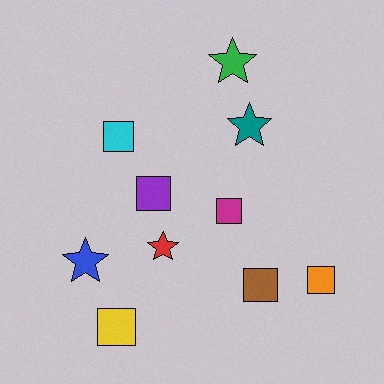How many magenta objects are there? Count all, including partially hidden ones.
There is 1 magenta object.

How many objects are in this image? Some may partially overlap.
There are 10 objects.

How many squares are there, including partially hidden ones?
There are 6 squares.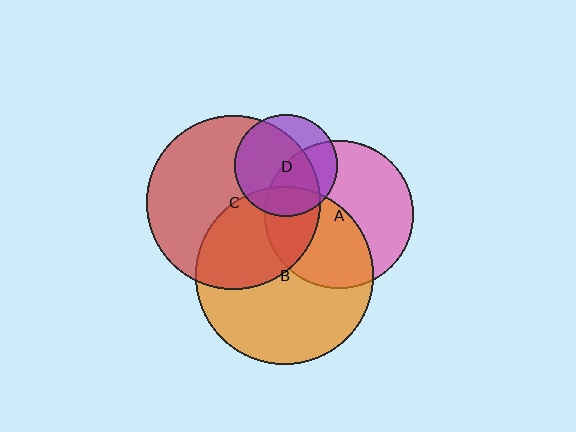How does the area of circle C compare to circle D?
Approximately 2.9 times.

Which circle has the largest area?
Circle B (orange).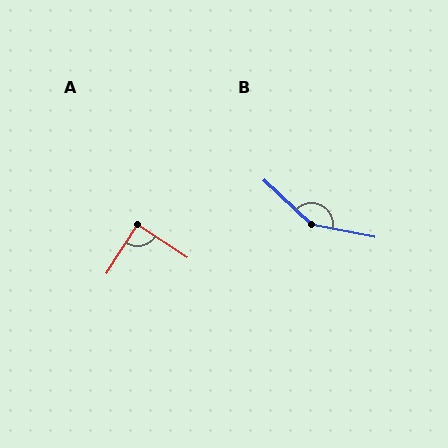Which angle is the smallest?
A, at approximately 89 degrees.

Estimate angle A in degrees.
Approximately 89 degrees.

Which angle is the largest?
B, at approximately 148 degrees.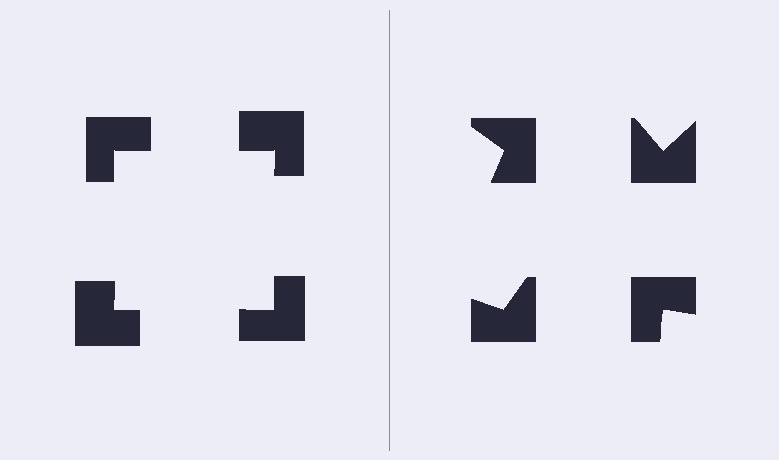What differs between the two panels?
The notched squares are positioned identically on both sides; only the wedge orientations differ. On the left they align to a square; on the right they are misaligned.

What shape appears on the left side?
An illusory square.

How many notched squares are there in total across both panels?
8 — 4 on each side.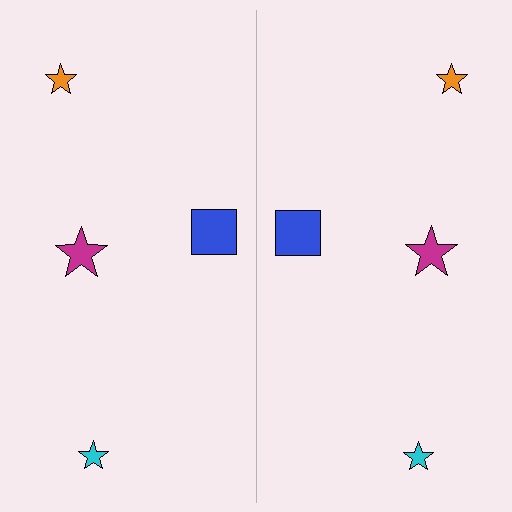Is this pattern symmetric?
Yes, this pattern has bilateral (reflection) symmetry.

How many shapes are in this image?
There are 8 shapes in this image.